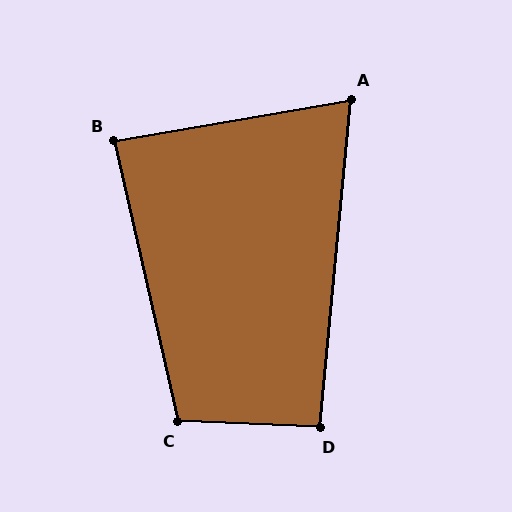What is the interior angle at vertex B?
Approximately 87 degrees (approximately right).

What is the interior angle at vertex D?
Approximately 93 degrees (approximately right).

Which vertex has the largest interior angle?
C, at approximately 105 degrees.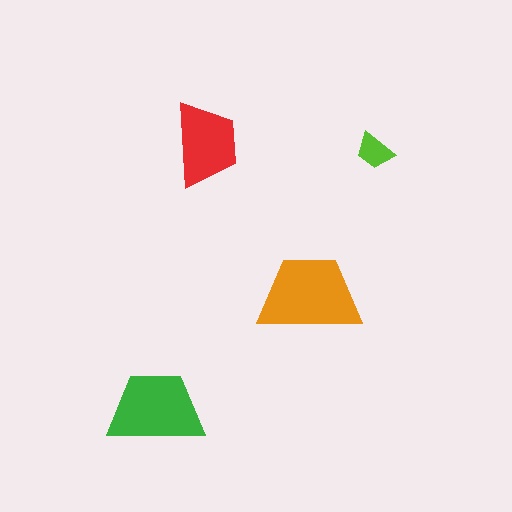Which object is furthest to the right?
The lime trapezoid is rightmost.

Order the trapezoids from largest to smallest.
the orange one, the green one, the red one, the lime one.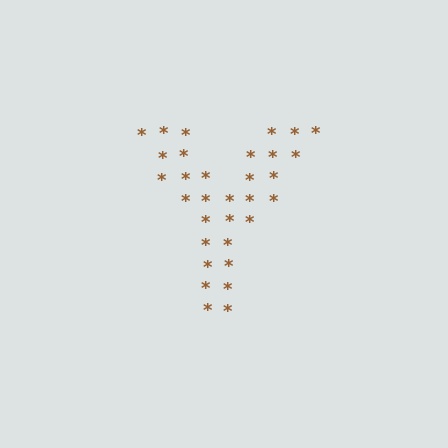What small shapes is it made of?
It is made of small asterisks.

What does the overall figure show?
The overall figure shows the letter Y.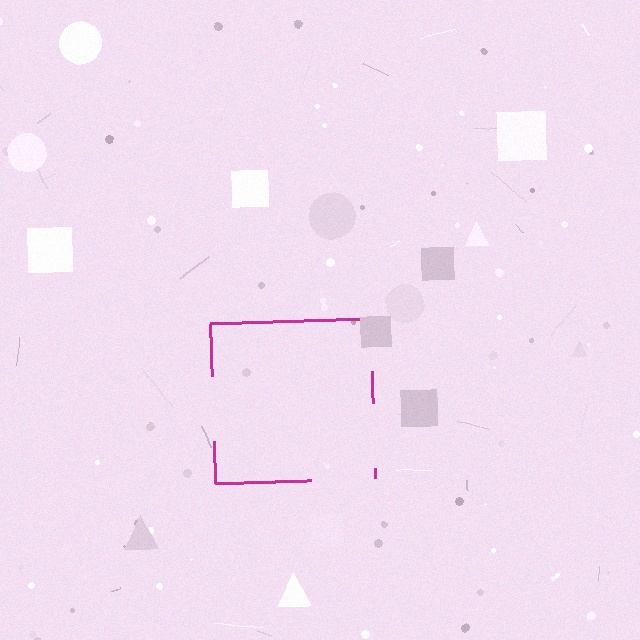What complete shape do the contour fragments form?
The contour fragments form a square.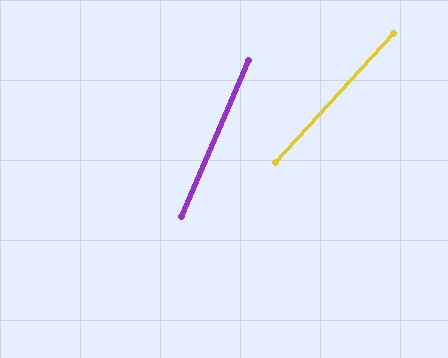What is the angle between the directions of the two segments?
Approximately 20 degrees.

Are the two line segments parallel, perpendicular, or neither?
Neither parallel nor perpendicular — they differ by about 20°.